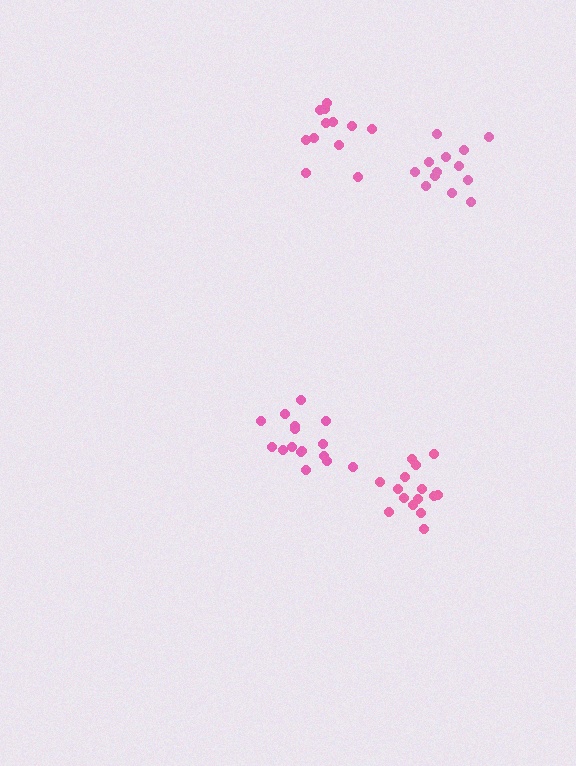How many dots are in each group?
Group 1: 15 dots, Group 2: 13 dots, Group 3: 12 dots, Group 4: 16 dots (56 total).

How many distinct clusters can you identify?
There are 4 distinct clusters.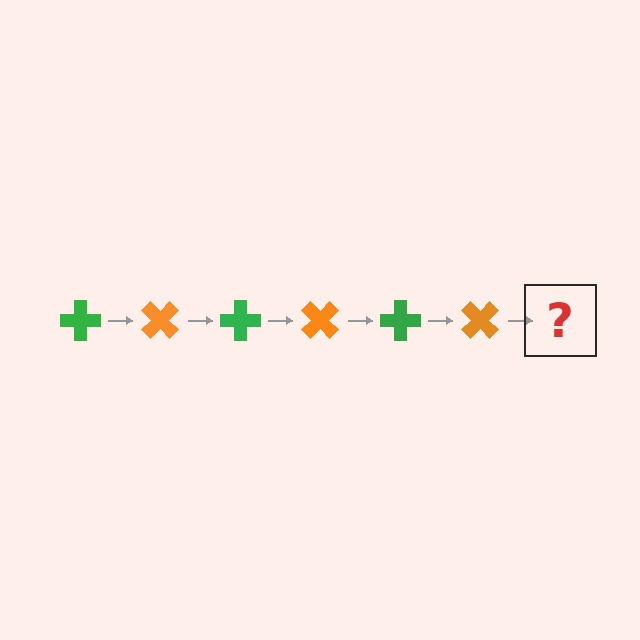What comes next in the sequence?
The next element should be a green cross, rotated 270 degrees from the start.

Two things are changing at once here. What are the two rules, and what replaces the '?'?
The two rules are that it rotates 45 degrees each step and the color cycles through green and orange. The '?' should be a green cross, rotated 270 degrees from the start.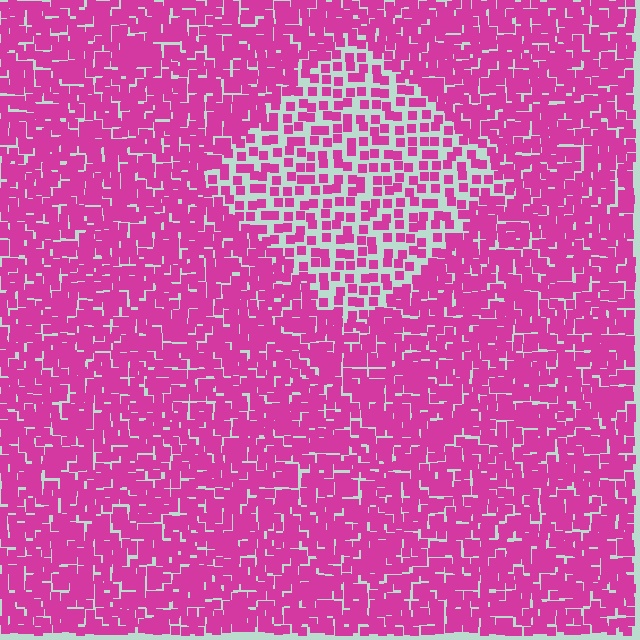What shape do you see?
I see a diamond.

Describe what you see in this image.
The image contains small magenta elements arranged at two different densities. A diamond-shaped region is visible where the elements are less densely packed than the surrounding area.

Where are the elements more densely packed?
The elements are more densely packed outside the diamond boundary.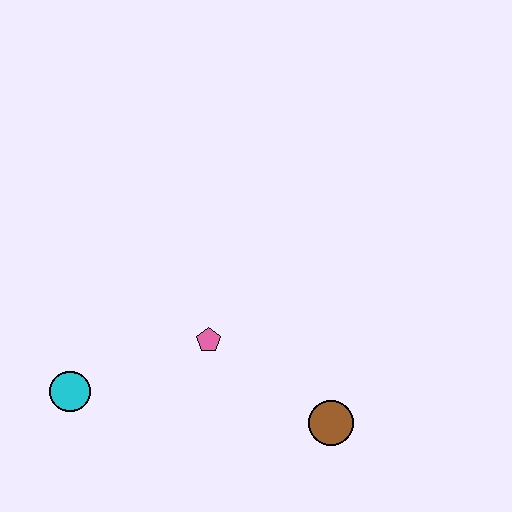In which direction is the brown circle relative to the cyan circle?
The brown circle is to the right of the cyan circle.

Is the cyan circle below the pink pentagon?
Yes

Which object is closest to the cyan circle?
The pink pentagon is closest to the cyan circle.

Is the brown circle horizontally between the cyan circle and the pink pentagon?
No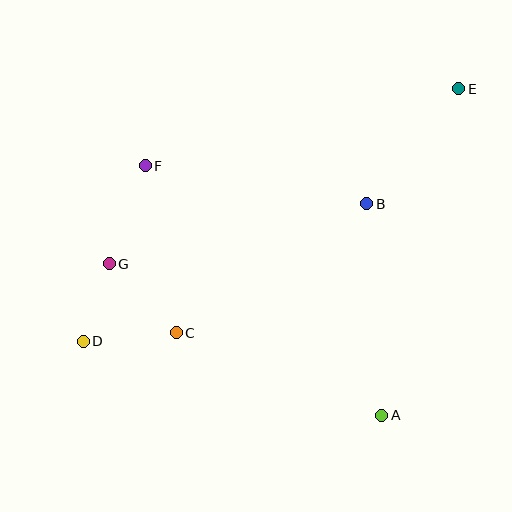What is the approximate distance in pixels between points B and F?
The distance between B and F is approximately 225 pixels.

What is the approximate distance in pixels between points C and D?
The distance between C and D is approximately 93 pixels.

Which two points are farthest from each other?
Points D and E are farthest from each other.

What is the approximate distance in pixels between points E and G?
The distance between E and G is approximately 391 pixels.